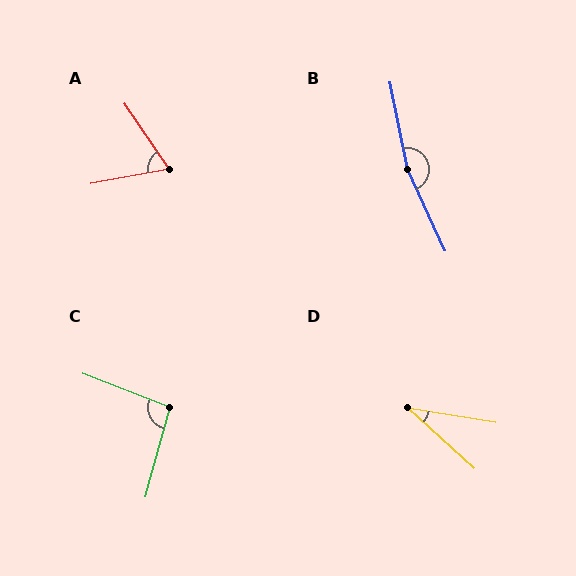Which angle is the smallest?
D, at approximately 33 degrees.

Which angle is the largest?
B, at approximately 166 degrees.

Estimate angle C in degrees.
Approximately 96 degrees.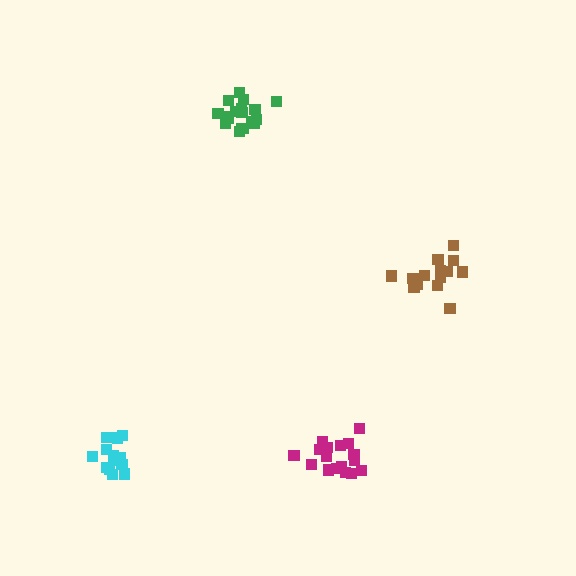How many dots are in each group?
Group 1: 15 dots, Group 2: 17 dots, Group 3: 18 dots, Group 4: 15 dots (65 total).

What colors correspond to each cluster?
The clusters are colored: brown, magenta, green, cyan.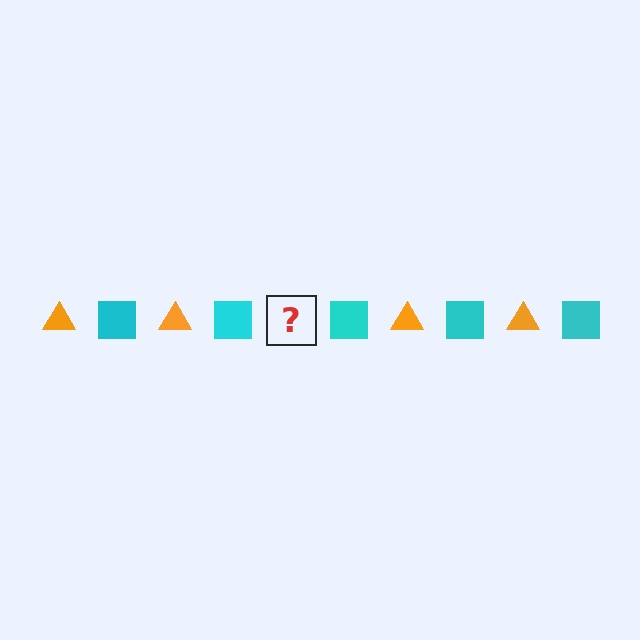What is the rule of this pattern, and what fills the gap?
The rule is that the pattern alternates between orange triangle and cyan square. The gap should be filled with an orange triangle.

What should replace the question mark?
The question mark should be replaced with an orange triangle.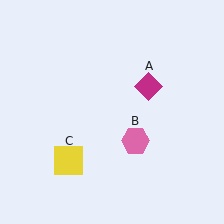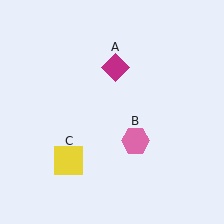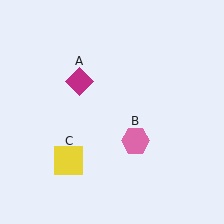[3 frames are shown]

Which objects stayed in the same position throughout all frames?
Pink hexagon (object B) and yellow square (object C) remained stationary.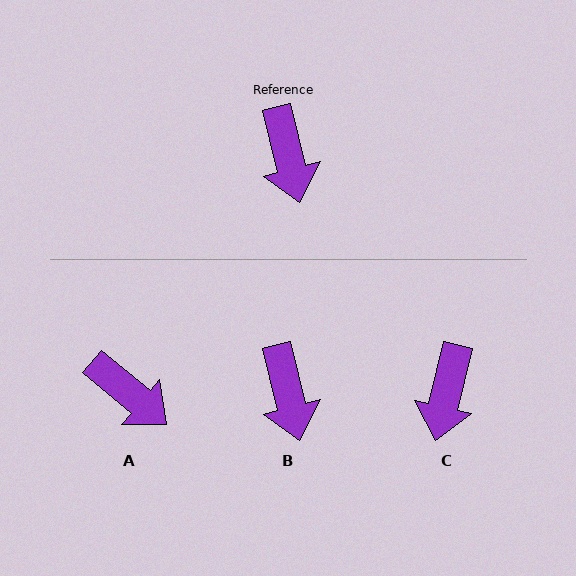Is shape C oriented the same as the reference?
No, it is off by about 27 degrees.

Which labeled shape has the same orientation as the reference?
B.